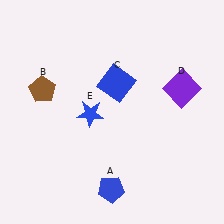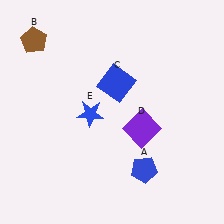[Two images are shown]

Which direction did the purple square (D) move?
The purple square (D) moved down.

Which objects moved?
The objects that moved are: the blue pentagon (A), the brown pentagon (B), the purple square (D).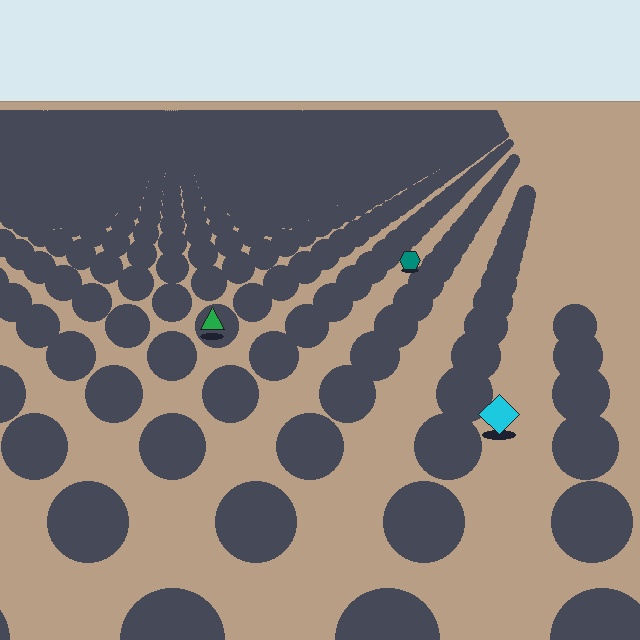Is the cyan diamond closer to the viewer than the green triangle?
Yes. The cyan diamond is closer — you can tell from the texture gradient: the ground texture is coarser near it.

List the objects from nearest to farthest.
From nearest to farthest: the cyan diamond, the green triangle, the teal hexagon.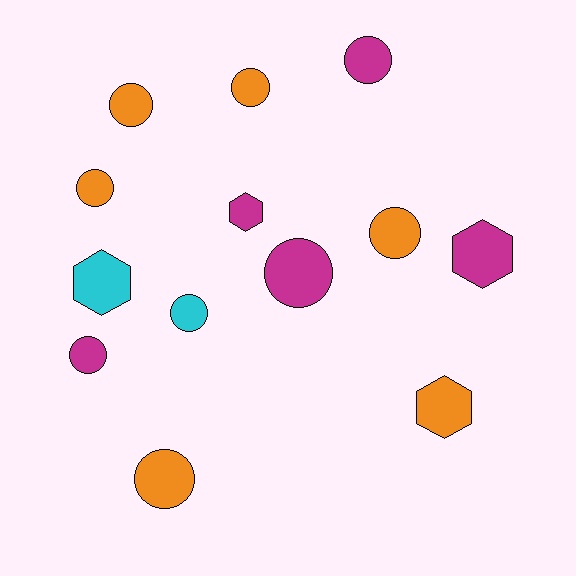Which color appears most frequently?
Orange, with 6 objects.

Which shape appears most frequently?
Circle, with 9 objects.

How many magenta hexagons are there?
There are 2 magenta hexagons.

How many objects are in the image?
There are 13 objects.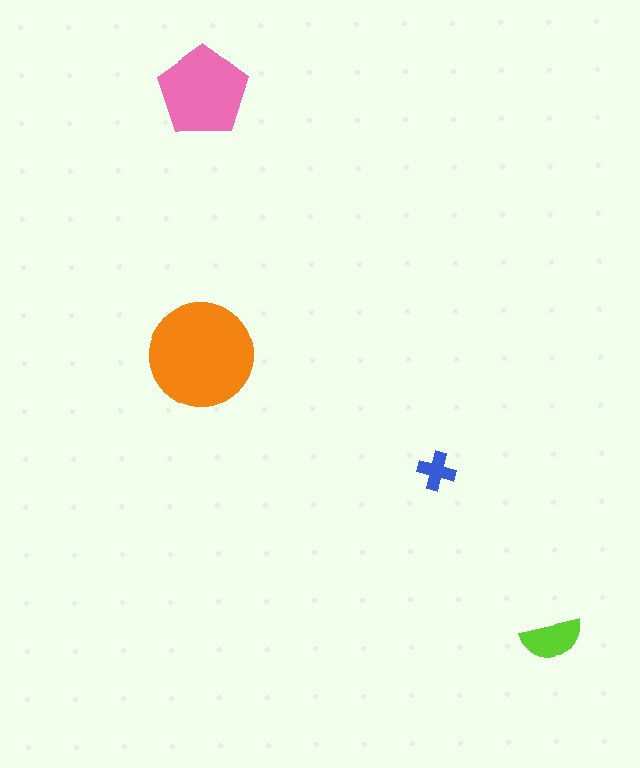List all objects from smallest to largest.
The blue cross, the lime semicircle, the pink pentagon, the orange circle.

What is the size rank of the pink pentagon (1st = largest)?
2nd.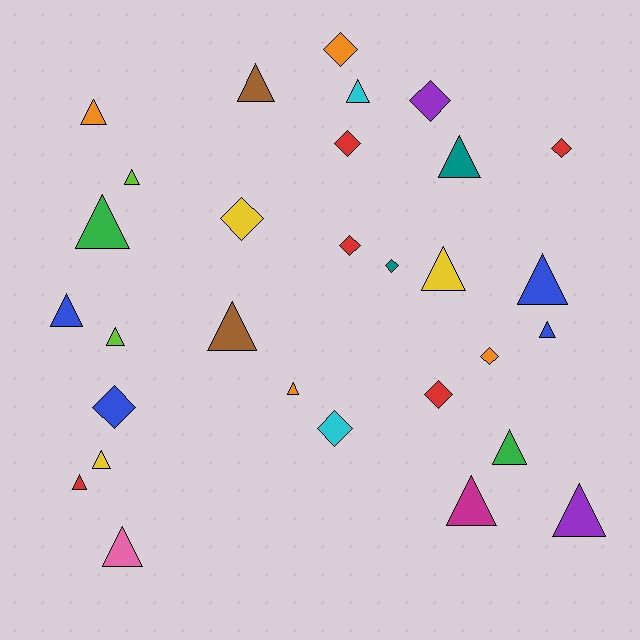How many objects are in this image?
There are 30 objects.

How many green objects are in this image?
There are 2 green objects.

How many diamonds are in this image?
There are 11 diamonds.